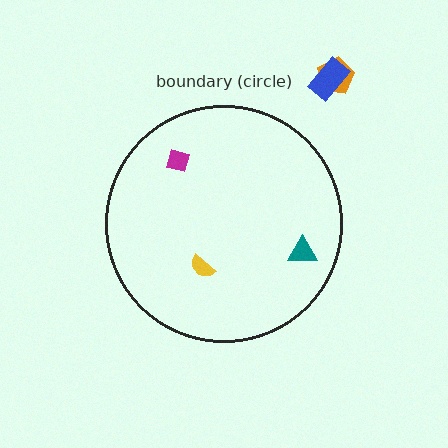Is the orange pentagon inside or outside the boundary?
Outside.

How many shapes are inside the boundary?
3 inside, 2 outside.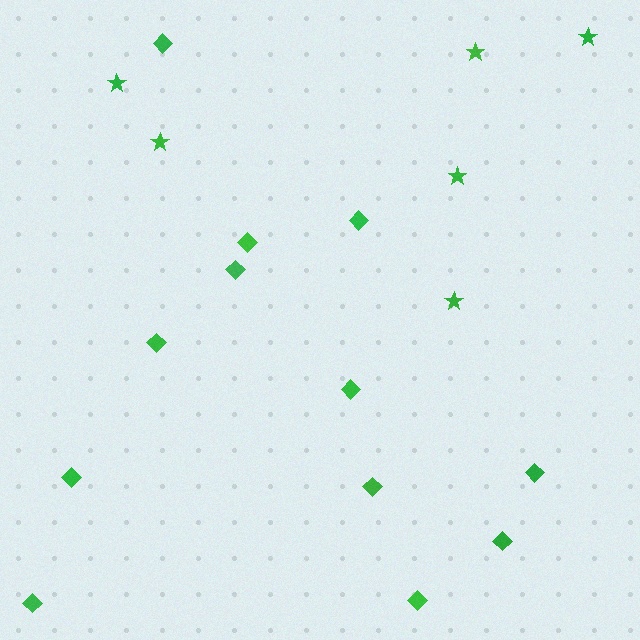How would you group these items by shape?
There are 2 groups: one group of stars (6) and one group of diamonds (12).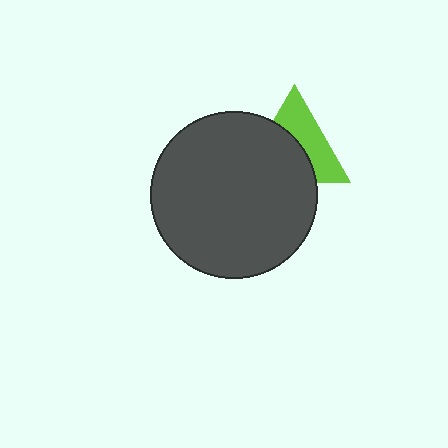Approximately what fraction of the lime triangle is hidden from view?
Roughly 52% of the lime triangle is hidden behind the dark gray circle.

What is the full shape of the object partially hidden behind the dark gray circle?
The partially hidden object is a lime triangle.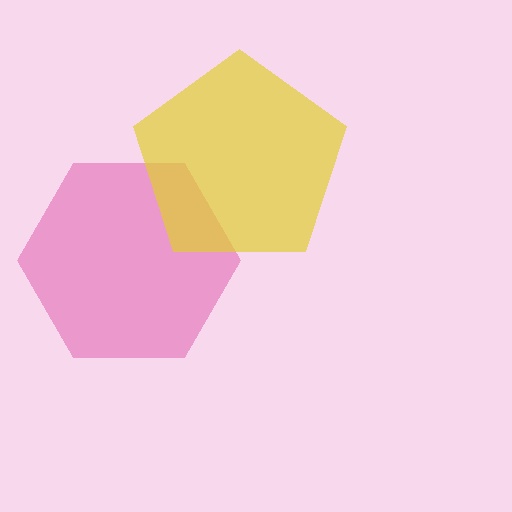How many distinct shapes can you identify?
There are 2 distinct shapes: a pink hexagon, a yellow pentagon.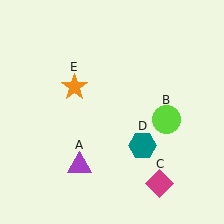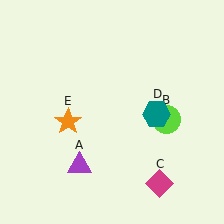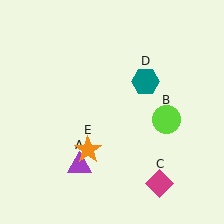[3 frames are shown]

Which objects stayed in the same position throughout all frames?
Purple triangle (object A) and lime circle (object B) and magenta diamond (object C) remained stationary.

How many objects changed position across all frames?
2 objects changed position: teal hexagon (object D), orange star (object E).